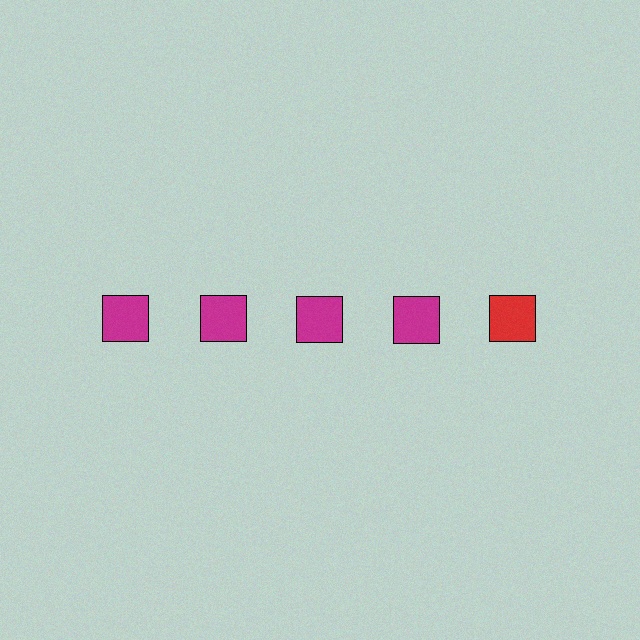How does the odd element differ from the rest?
It has a different color: red instead of magenta.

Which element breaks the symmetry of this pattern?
The red square in the top row, rightmost column breaks the symmetry. All other shapes are magenta squares.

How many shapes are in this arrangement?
There are 5 shapes arranged in a grid pattern.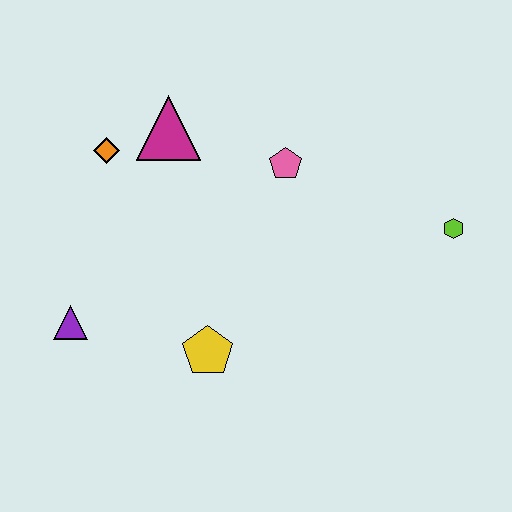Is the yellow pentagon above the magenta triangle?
No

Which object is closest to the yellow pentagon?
The purple triangle is closest to the yellow pentagon.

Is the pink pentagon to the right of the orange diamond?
Yes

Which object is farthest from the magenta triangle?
The lime hexagon is farthest from the magenta triangle.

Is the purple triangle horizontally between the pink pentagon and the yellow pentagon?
No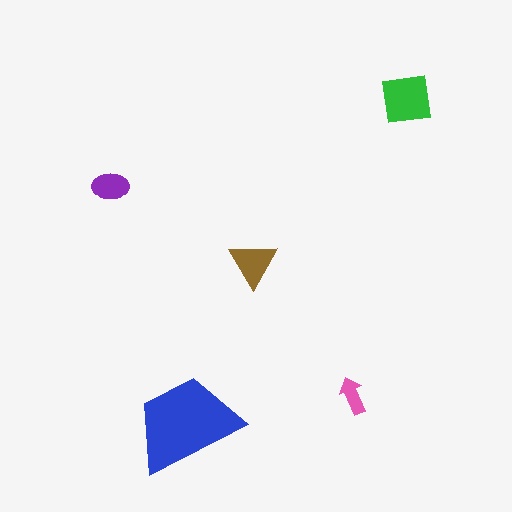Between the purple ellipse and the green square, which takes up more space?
The green square.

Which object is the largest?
The blue trapezoid.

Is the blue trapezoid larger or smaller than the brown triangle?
Larger.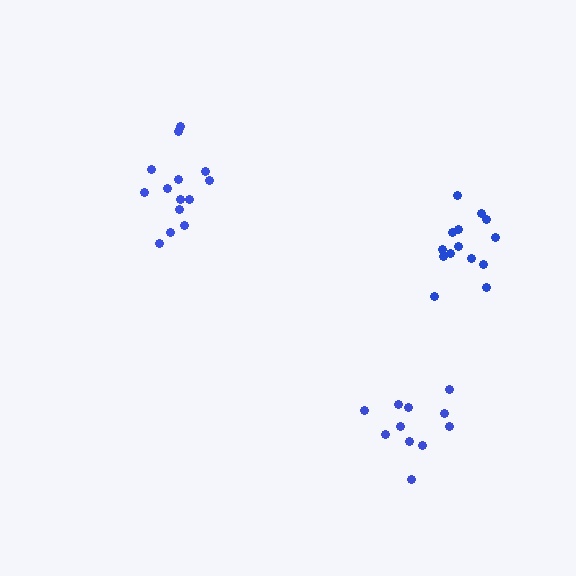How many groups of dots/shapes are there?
There are 3 groups.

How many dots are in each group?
Group 1: 14 dots, Group 2: 11 dots, Group 3: 14 dots (39 total).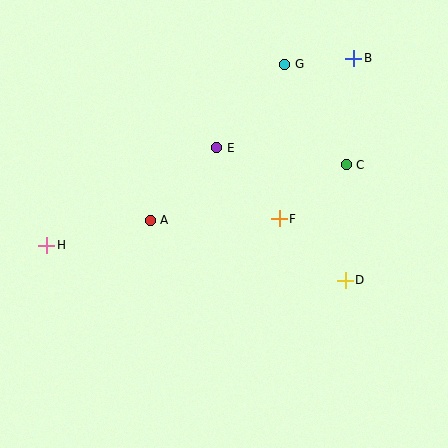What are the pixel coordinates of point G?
Point G is at (285, 64).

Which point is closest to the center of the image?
Point F at (279, 219) is closest to the center.